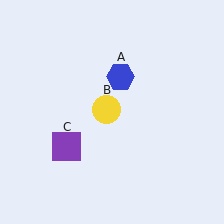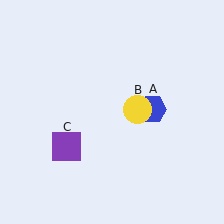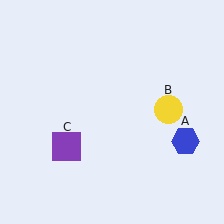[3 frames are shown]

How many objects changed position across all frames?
2 objects changed position: blue hexagon (object A), yellow circle (object B).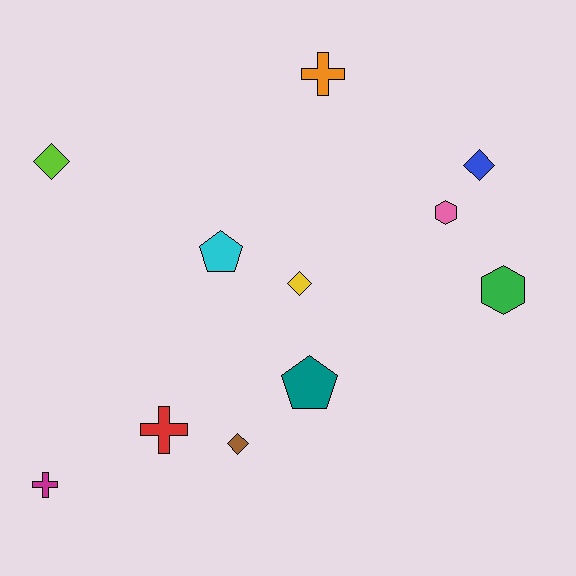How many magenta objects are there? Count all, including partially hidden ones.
There is 1 magenta object.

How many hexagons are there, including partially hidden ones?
There are 2 hexagons.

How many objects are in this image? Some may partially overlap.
There are 11 objects.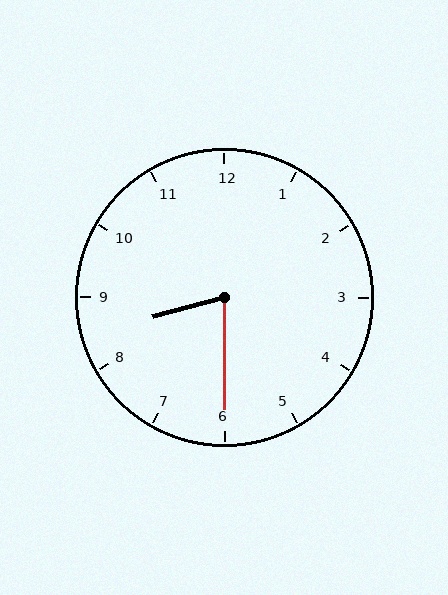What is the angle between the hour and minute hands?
Approximately 75 degrees.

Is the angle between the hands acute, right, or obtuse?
It is acute.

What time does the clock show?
8:30.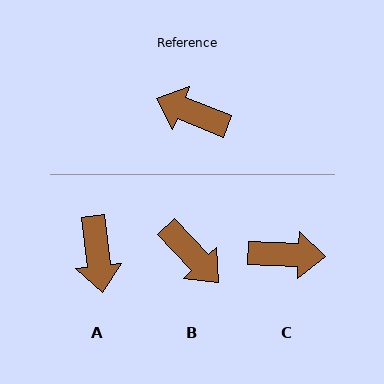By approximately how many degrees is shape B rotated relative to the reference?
Approximately 155 degrees counter-clockwise.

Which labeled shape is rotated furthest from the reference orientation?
C, about 161 degrees away.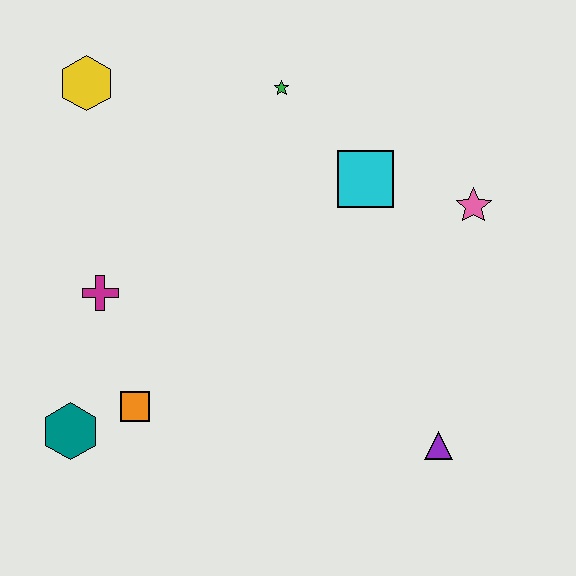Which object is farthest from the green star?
The teal hexagon is farthest from the green star.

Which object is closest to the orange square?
The teal hexagon is closest to the orange square.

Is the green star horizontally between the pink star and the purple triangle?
No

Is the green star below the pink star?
No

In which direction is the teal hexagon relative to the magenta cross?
The teal hexagon is below the magenta cross.